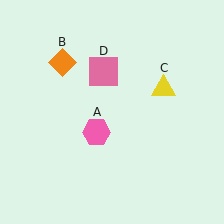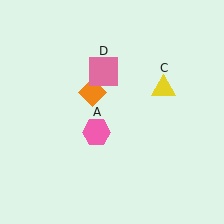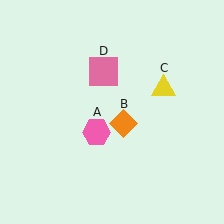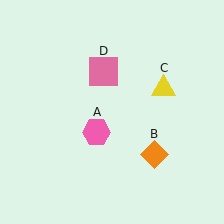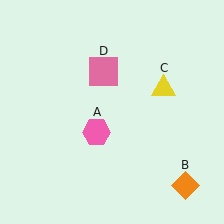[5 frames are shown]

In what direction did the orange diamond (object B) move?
The orange diamond (object B) moved down and to the right.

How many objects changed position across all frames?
1 object changed position: orange diamond (object B).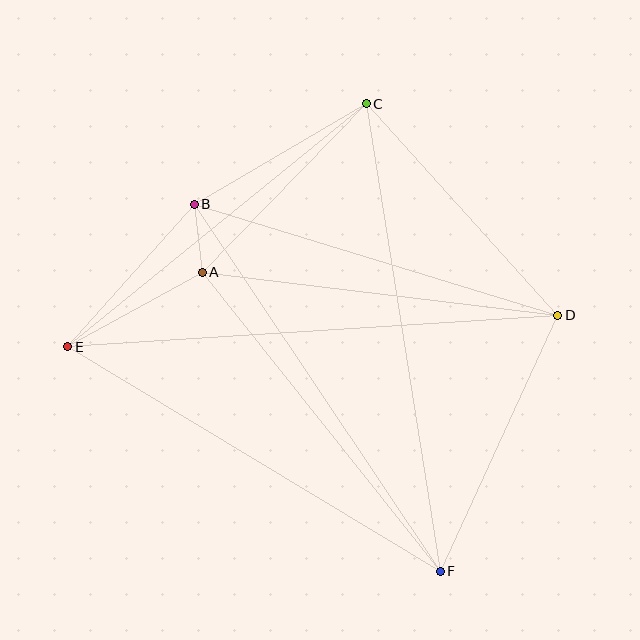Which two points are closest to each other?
Points A and B are closest to each other.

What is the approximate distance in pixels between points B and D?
The distance between B and D is approximately 380 pixels.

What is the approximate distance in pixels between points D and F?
The distance between D and F is approximately 282 pixels.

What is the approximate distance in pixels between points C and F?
The distance between C and F is approximately 473 pixels.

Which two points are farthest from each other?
Points D and E are farthest from each other.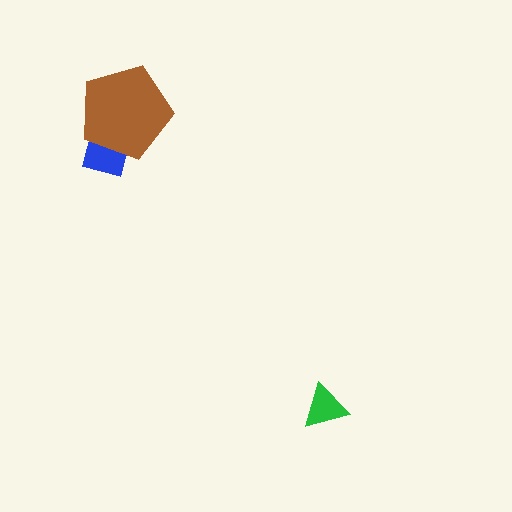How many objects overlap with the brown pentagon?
1 object overlaps with the brown pentagon.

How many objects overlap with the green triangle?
0 objects overlap with the green triangle.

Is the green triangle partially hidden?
No, no other shape covers it.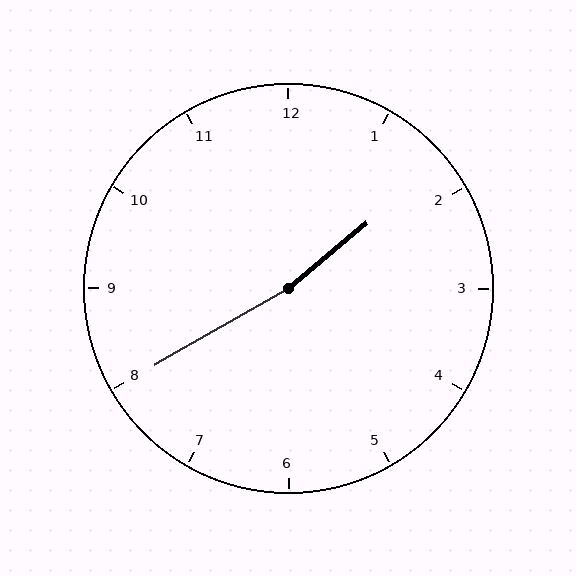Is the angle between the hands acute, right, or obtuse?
It is obtuse.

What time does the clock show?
1:40.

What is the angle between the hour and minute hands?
Approximately 170 degrees.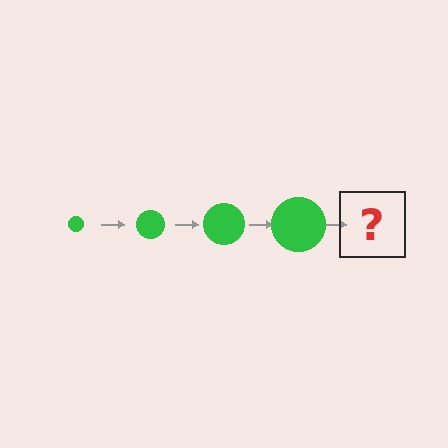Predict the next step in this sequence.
The next step is a green circle, larger than the previous one.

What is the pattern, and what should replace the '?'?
The pattern is that the circle gets progressively larger each step. The '?' should be a green circle, larger than the previous one.